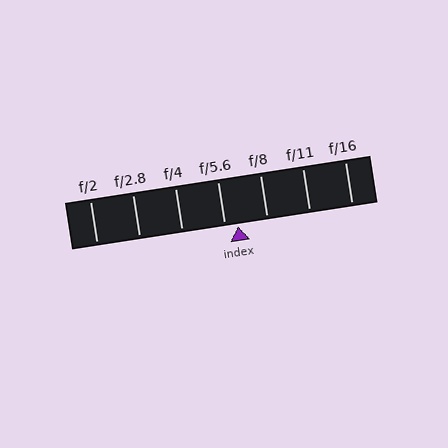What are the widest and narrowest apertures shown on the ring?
The widest aperture shown is f/2 and the narrowest is f/16.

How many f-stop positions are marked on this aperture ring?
There are 7 f-stop positions marked.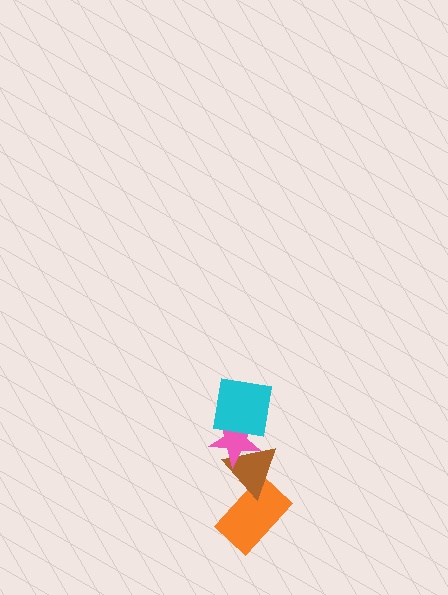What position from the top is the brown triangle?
The brown triangle is 3rd from the top.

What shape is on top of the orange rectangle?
The brown triangle is on top of the orange rectangle.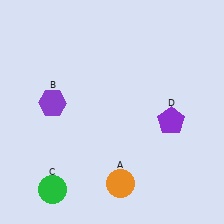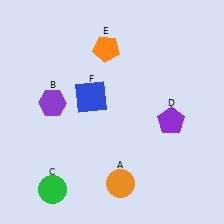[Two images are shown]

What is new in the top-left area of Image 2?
A blue square (F) was added in the top-left area of Image 2.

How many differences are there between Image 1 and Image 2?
There are 2 differences between the two images.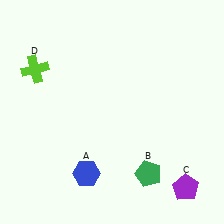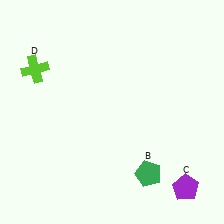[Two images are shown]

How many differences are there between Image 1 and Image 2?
There is 1 difference between the two images.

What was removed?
The blue hexagon (A) was removed in Image 2.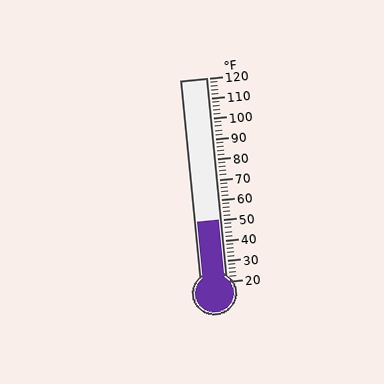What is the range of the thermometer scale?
The thermometer scale ranges from 20°F to 120°F.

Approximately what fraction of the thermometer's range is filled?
The thermometer is filled to approximately 30% of its range.